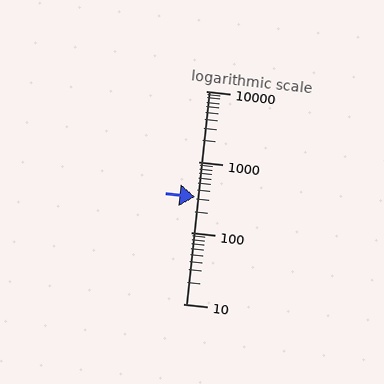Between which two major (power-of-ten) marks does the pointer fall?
The pointer is between 100 and 1000.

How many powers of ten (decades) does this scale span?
The scale spans 3 decades, from 10 to 10000.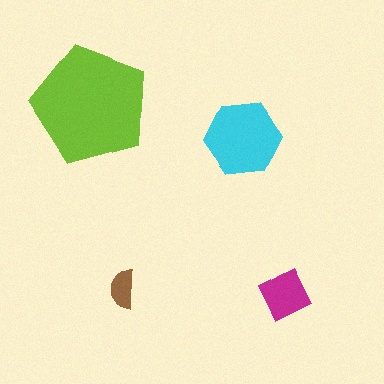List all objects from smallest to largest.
The brown semicircle, the magenta square, the cyan hexagon, the lime pentagon.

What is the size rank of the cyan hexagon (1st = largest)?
2nd.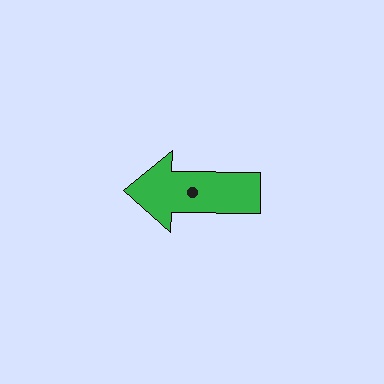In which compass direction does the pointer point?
West.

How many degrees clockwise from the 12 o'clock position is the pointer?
Approximately 271 degrees.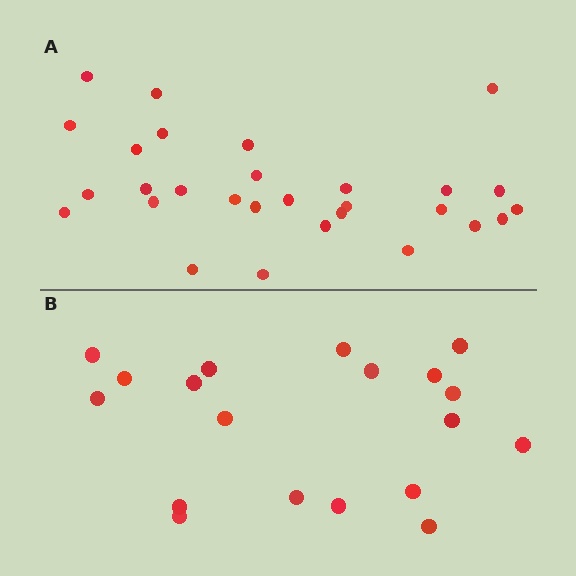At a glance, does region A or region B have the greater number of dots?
Region A (the top region) has more dots.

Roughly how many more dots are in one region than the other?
Region A has roughly 10 or so more dots than region B.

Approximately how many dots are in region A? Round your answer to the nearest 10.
About 30 dots. (The exact count is 29, which rounds to 30.)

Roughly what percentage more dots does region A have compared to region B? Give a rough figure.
About 55% more.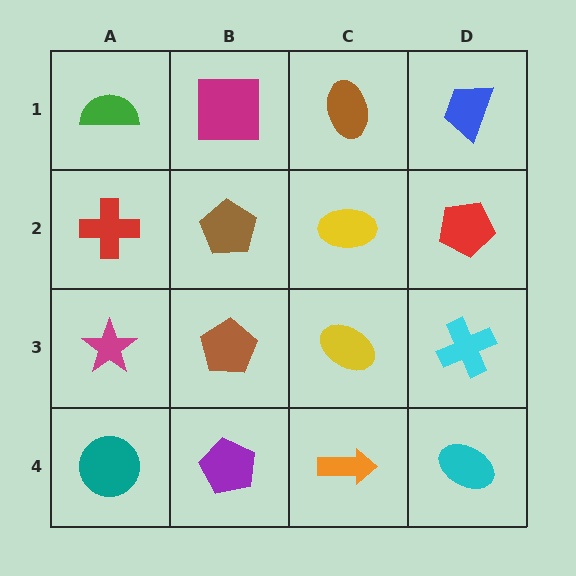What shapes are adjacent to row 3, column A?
A red cross (row 2, column A), a teal circle (row 4, column A), a brown pentagon (row 3, column B).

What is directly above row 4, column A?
A magenta star.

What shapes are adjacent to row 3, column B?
A brown pentagon (row 2, column B), a purple pentagon (row 4, column B), a magenta star (row 3, column A), a yellow ellipse (row 3, column C).